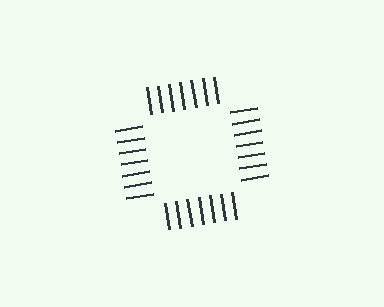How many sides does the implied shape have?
4 sides — the line-ends trace a square.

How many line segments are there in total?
28 — 7 along each of the 4 edges.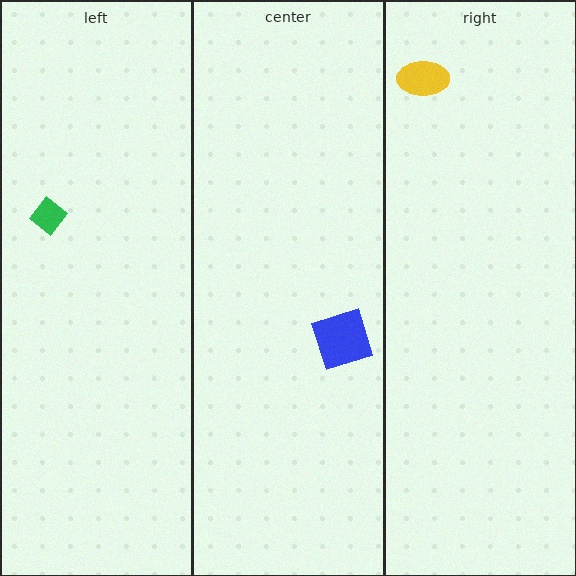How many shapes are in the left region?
1.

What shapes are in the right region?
The yellow ellipse.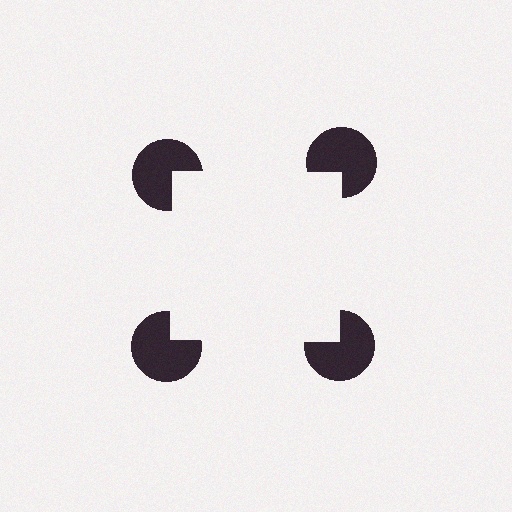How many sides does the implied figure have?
4 sides.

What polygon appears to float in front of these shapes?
An illusory square — its edges are inferred from the aligned wedge cuts in the pac-man discs, not physically drawn.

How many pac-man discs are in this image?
There are 4 — one at each vertex of the illusory square.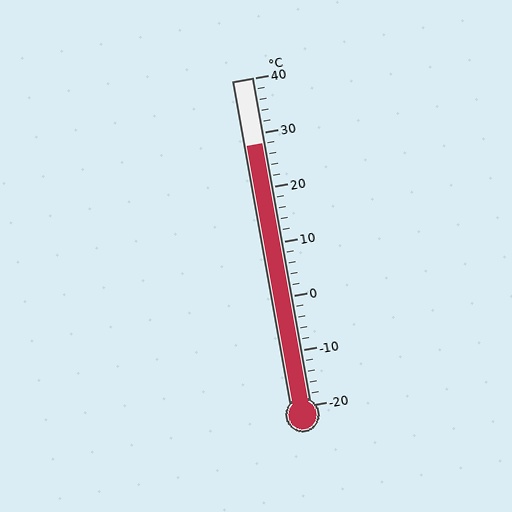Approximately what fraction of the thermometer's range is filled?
The thermometer is filled to approximately 80% of its range.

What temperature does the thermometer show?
The thermometer shows approximately 28°C.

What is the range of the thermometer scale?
The thermometer scale ranges from -20°C to 40°C.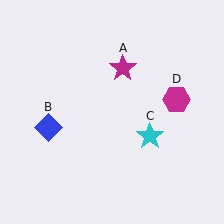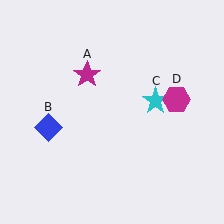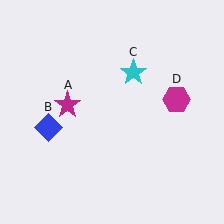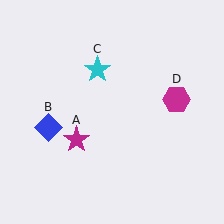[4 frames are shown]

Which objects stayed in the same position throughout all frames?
Blue diamond (object B) and magenta hexagon (object D) remained stationary.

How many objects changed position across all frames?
2 objects changed position: magenta star (object A), cyan star (object C).